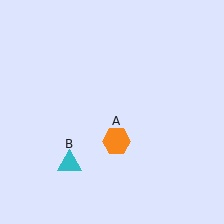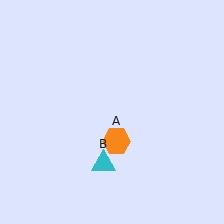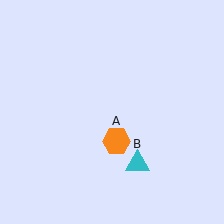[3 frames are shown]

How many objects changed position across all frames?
1 object changed position: cyan triangle (object B).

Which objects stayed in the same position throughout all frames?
Orange hexagon (object A) remained stationary.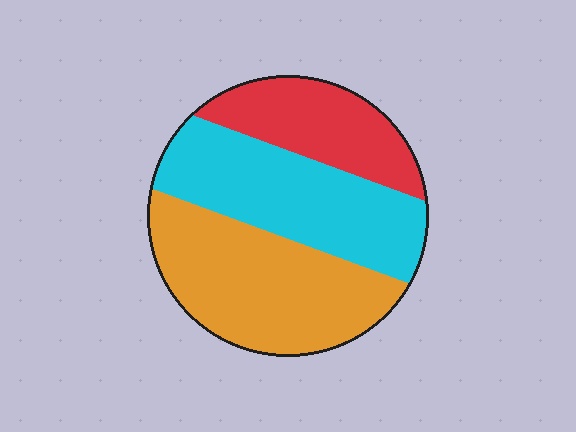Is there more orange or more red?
Orange.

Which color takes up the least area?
Red, at roughly 25%.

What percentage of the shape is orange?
Orange covers around 40% of the shape.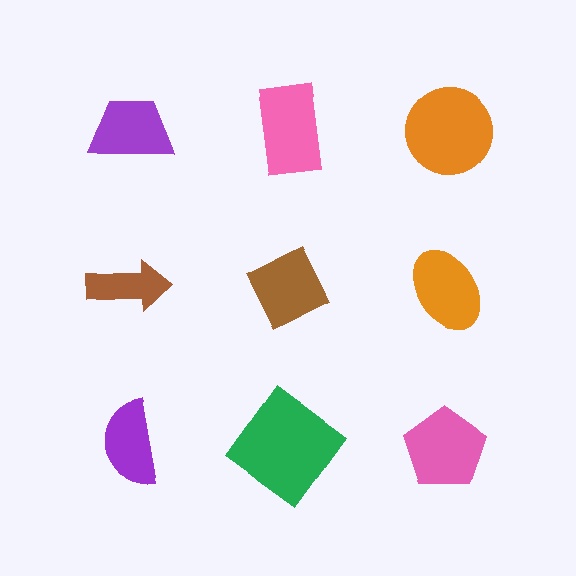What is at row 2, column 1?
A brown arrow.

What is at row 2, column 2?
A brown diamond.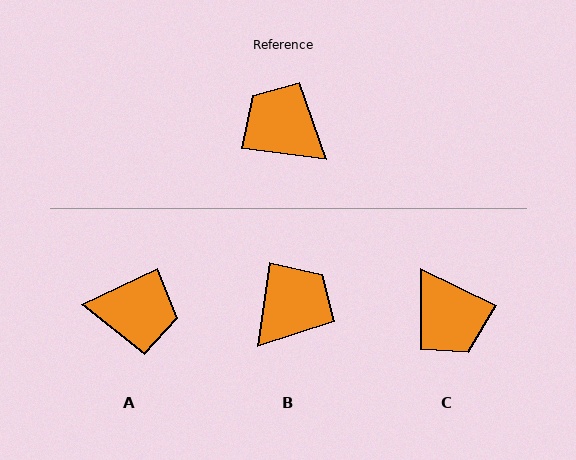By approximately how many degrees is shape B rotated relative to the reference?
Approximately 91 degrees clockwise.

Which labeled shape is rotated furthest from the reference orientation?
C, about 161 degrees away.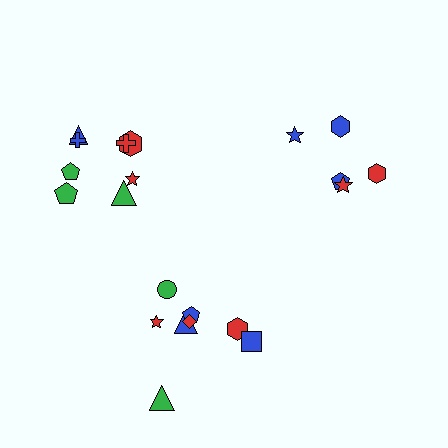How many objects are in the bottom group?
There are 8 objects.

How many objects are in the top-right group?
There are 5 objects.